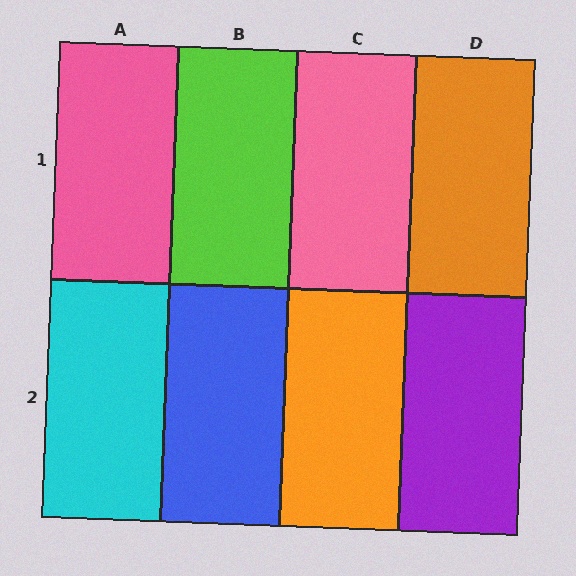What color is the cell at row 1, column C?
Pink.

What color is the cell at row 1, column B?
Lime.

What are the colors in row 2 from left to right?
Cyan, blue, orange, purple.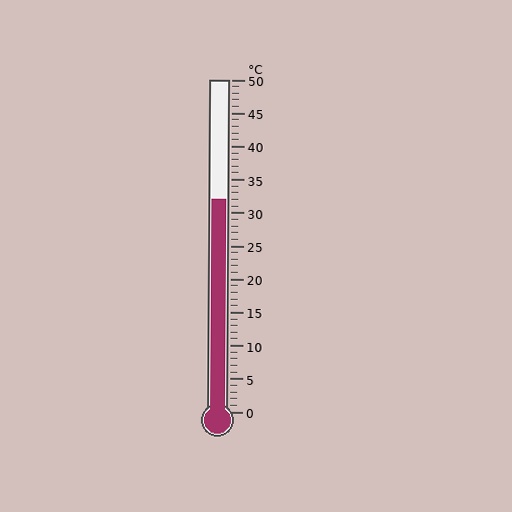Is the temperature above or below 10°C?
The temperature is above 10°C.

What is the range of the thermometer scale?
The thermometer scale ranges from 0°C to 50°C.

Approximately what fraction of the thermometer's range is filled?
The thermometer is filled to approximately 65% of its range.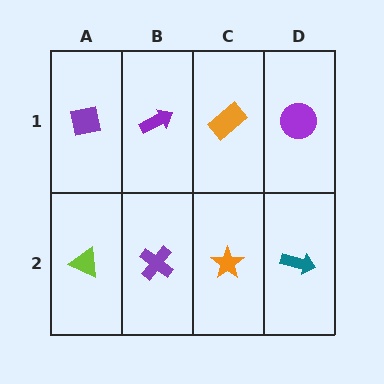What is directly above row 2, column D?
A purple circle.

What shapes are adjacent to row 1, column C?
An orange star (row 2, column C), a purple arrow (row 1, column B), a purple circle (row 1, column D).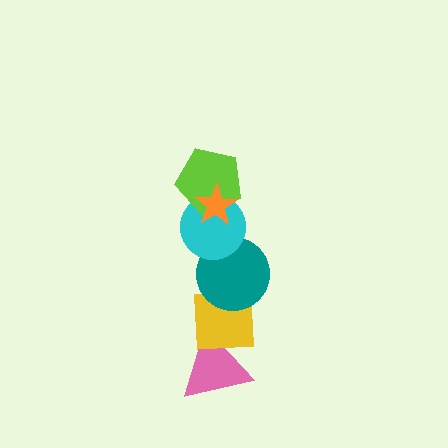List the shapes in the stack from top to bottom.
From top to bottom: the orange star, the lime pentagon, the cyan circle, the teal circle, the yellow square, the pink triangle.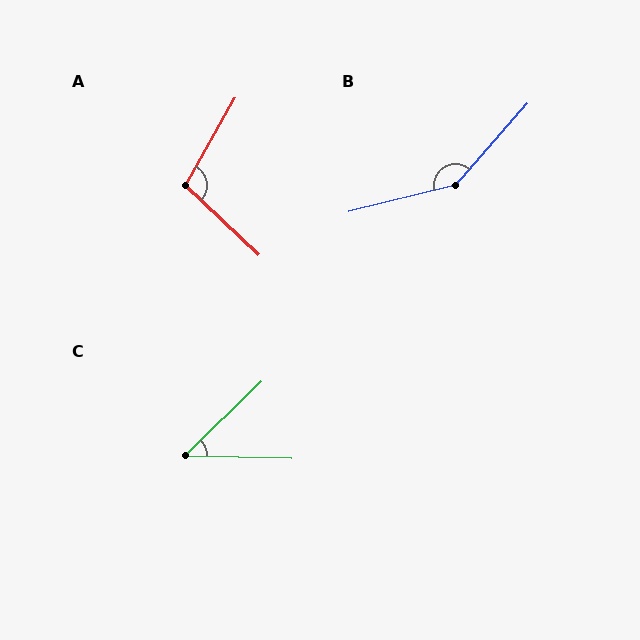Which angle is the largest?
B, at approximately 146 degrees.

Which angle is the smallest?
C, at approximately 46 degrees.